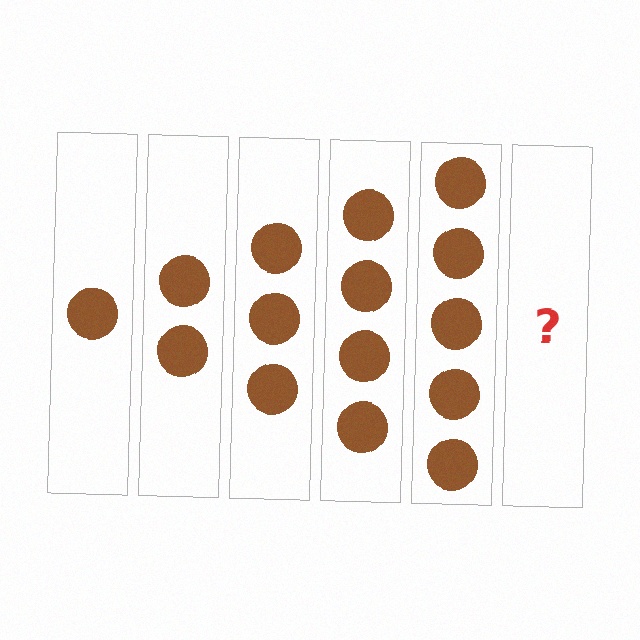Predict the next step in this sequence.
The next step is 6 circles.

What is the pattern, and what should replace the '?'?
The pattern is that each step adds one more circle. The '?' should be 6 circles.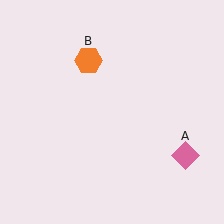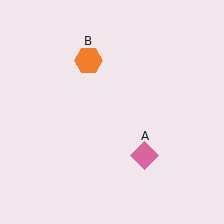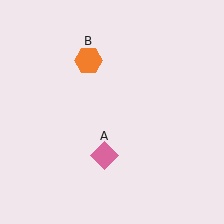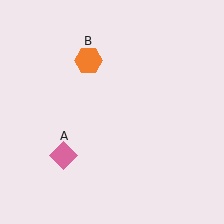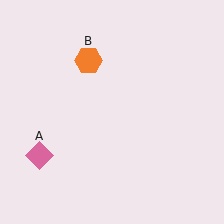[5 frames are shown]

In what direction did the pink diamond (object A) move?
The pink diamond (object A) moved left.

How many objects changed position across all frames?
1 object changed position: pink diamond (object A).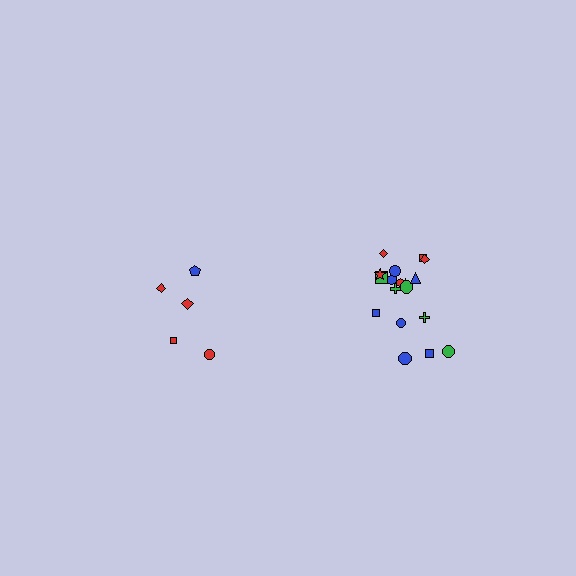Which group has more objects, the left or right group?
The right group.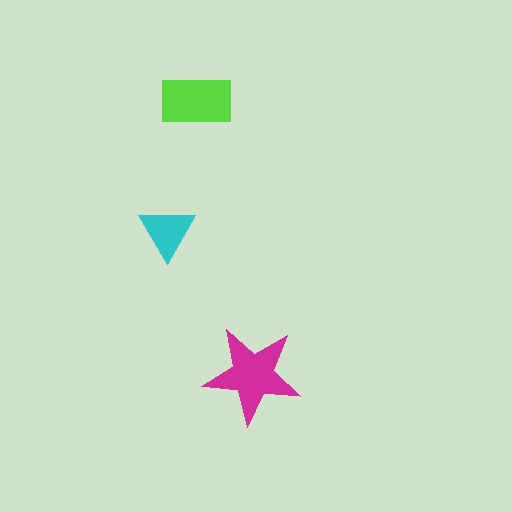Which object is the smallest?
The cyan triangle.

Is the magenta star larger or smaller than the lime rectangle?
Larger.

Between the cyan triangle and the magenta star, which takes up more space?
The magenta star.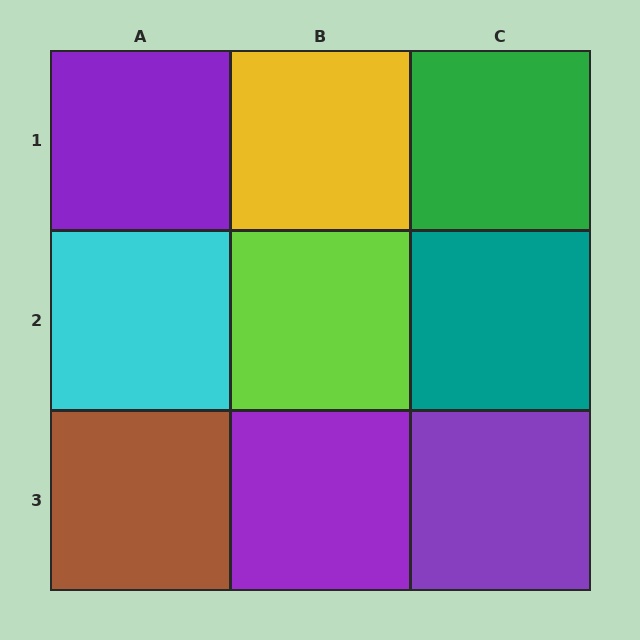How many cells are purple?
3 cells are purple.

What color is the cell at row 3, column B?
Purple.